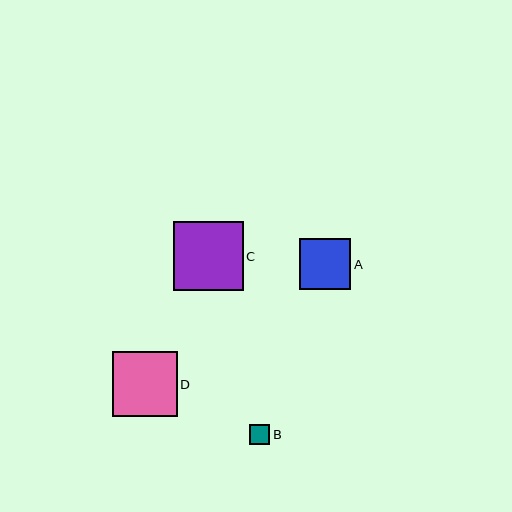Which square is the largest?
Square C is the largest with a size of approximately 69 pixels.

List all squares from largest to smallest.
From largest to smallest: C, D, A, B.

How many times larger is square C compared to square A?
Square C is approximately 1.4 times the size of square A.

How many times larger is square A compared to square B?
Square A is approximately 2.5 times the size of square B.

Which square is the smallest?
Square B is the smallest with a size of approximately 20 pixels.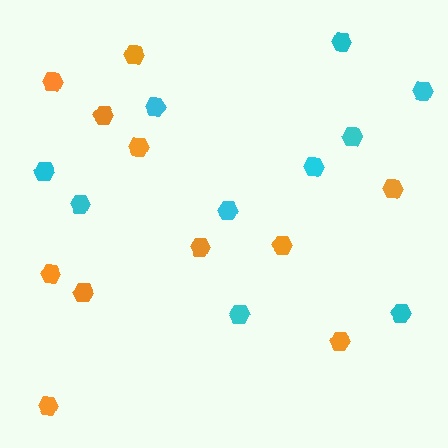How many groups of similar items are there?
There are 2 groups: one group of orange hexagons (11) and one group of cyan hexagons (10).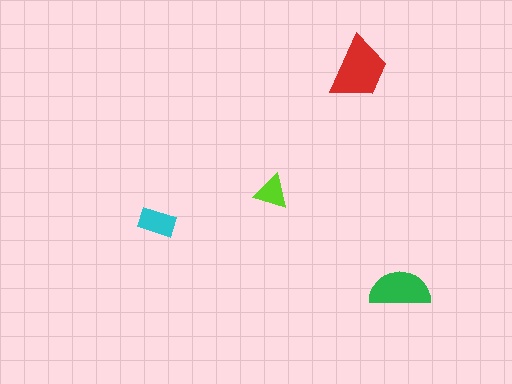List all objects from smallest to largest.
The lime triangle, the cyan rectangle, the green semicircle, the red trapezoid.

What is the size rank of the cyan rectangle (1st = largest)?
3rd.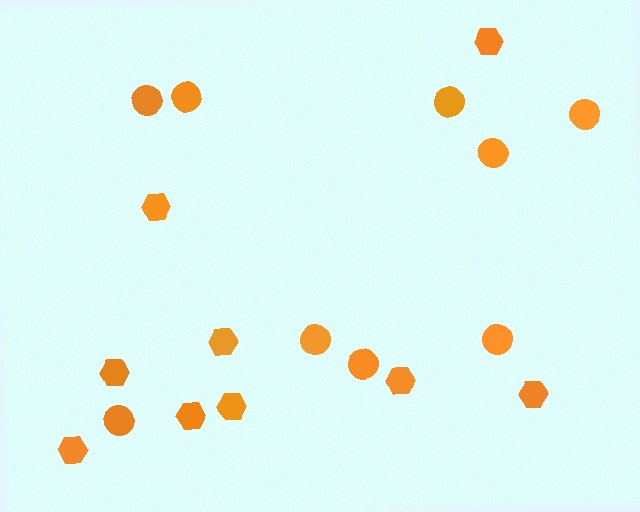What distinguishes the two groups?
There are 2 groups: one group of circles (9) and one group of hexagons (9).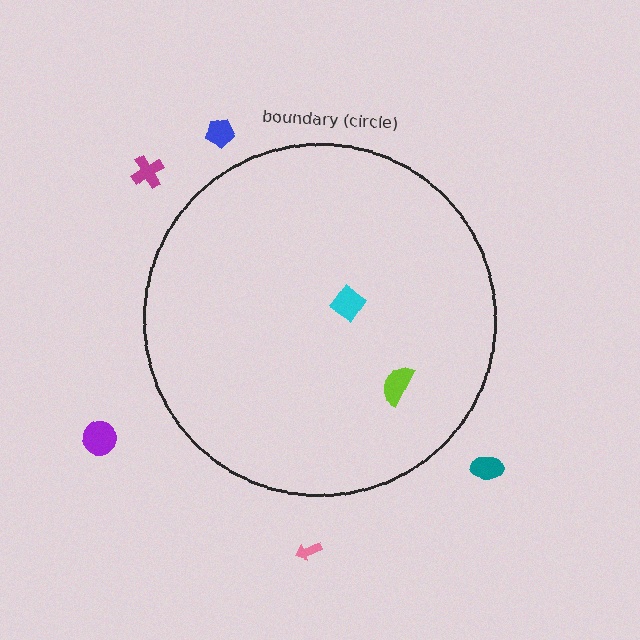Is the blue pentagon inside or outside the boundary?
Outside.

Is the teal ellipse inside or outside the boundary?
Outside.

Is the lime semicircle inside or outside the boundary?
Inside.